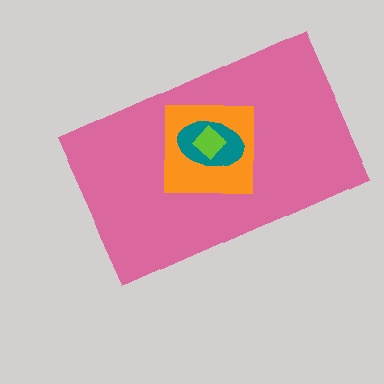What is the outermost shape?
The pink rectangle.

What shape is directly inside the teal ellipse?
The lime diamond.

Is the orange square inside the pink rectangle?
Yes.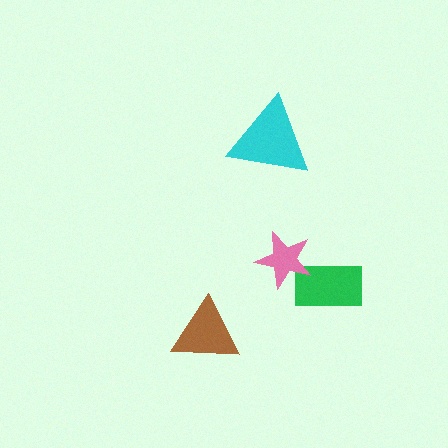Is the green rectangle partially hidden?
Yes, it is partially covered by another shape.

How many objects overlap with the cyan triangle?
0 objects overlap with the cyan triangle.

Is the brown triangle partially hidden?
No, no other shape covers it.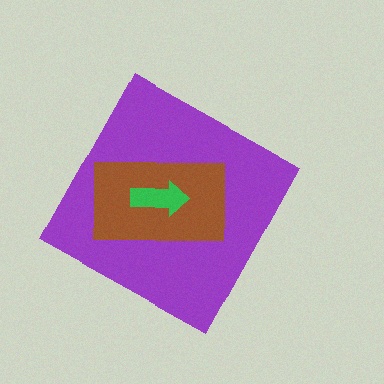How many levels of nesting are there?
3.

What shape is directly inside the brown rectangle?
The green arrow.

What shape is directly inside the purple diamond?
The brown rectangle.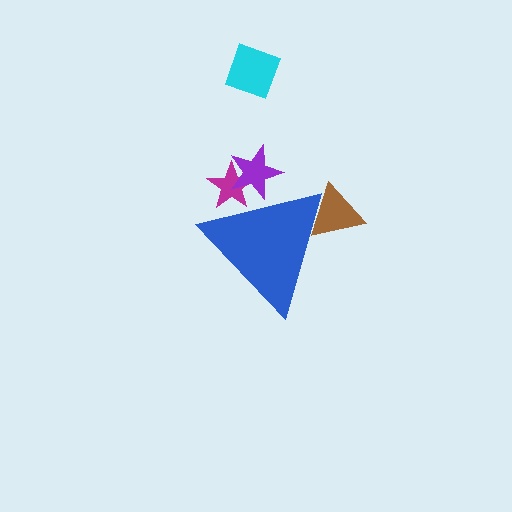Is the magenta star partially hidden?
Yes, the magenta star is partially hidden behind the blue triangle.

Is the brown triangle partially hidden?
Yes, the brown triangle is partially hidden behind the blue triangle.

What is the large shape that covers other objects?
A blue triangle.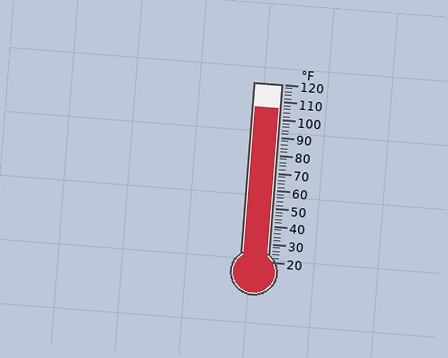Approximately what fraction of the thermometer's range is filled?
The thermometer is filled to approximately 85% of its range.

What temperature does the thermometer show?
The thermometer shows approximately 106°F.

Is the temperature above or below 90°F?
The temperature is above 90°F.